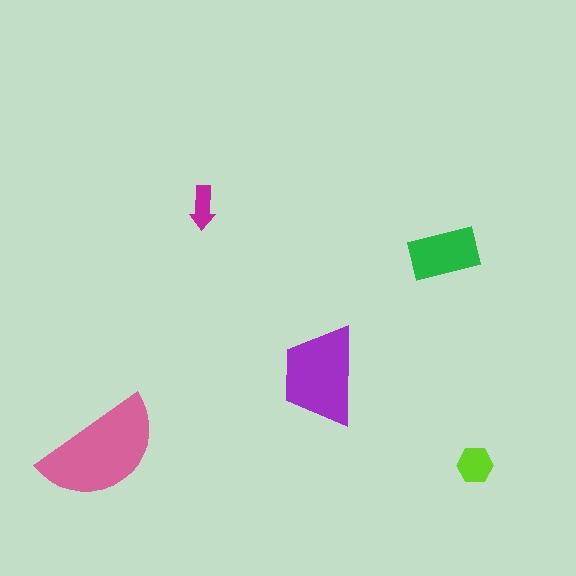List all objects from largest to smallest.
The pink semicircle, the purple trapezoid, the green rectangle, the lime hexagon, the magenta arrow.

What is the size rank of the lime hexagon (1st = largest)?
4th.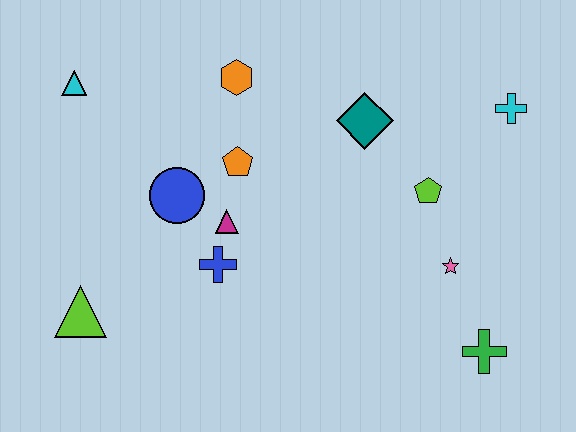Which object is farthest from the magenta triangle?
The cyan cross is farthest from the magenta triangle.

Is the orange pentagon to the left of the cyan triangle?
No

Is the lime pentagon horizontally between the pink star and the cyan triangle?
Yes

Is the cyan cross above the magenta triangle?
Yes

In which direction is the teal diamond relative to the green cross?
The teal diamond is above the green cross.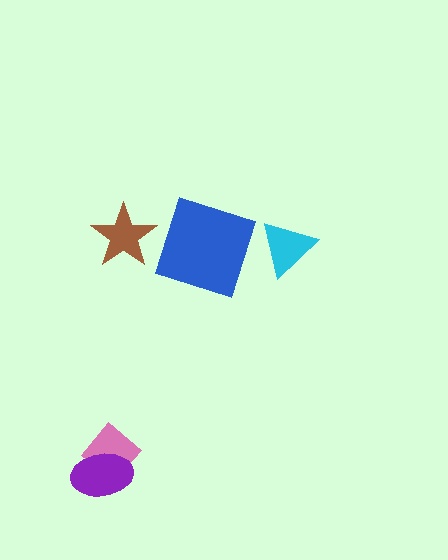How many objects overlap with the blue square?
0 objects overlap with the blue square.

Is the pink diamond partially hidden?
Yes, it is partially covered by another shape.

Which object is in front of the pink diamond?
The purple ellipse is in front of the pink diamond.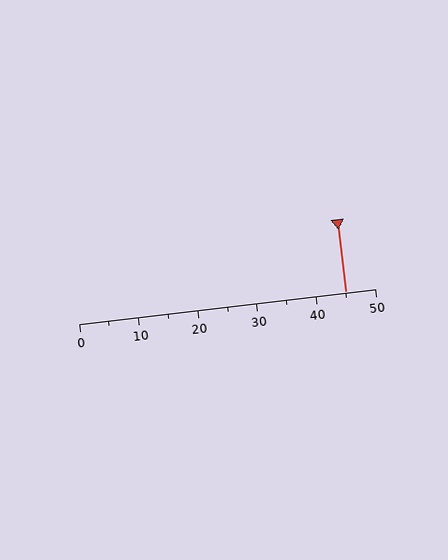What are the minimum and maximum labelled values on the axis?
The axis runs from 0 to 50.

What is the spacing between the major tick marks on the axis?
The major ticks are spaced 10 apart.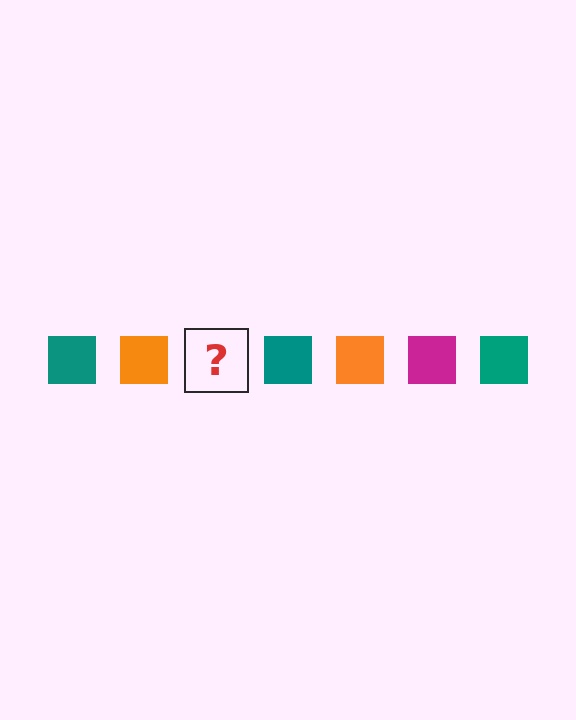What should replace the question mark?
The question mark should be replaced with a magenta square.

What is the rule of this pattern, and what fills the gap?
The rule is that the pattern cycles through teal, orange, magenta squares. The gap should be filled with a magenta square.